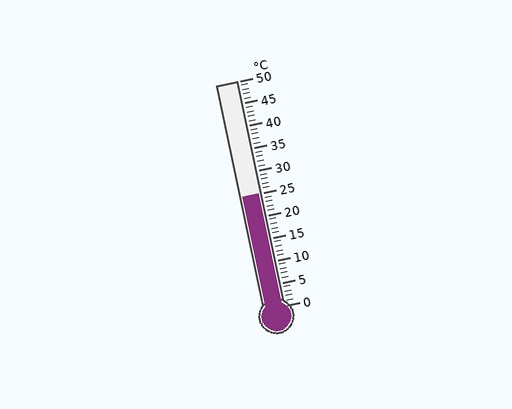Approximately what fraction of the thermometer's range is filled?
The thermometer is filled to approximately 50% of its range.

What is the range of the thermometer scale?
The thermometer scale ranges from 0°C to 50°C.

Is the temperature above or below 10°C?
The temperature is above 10°C.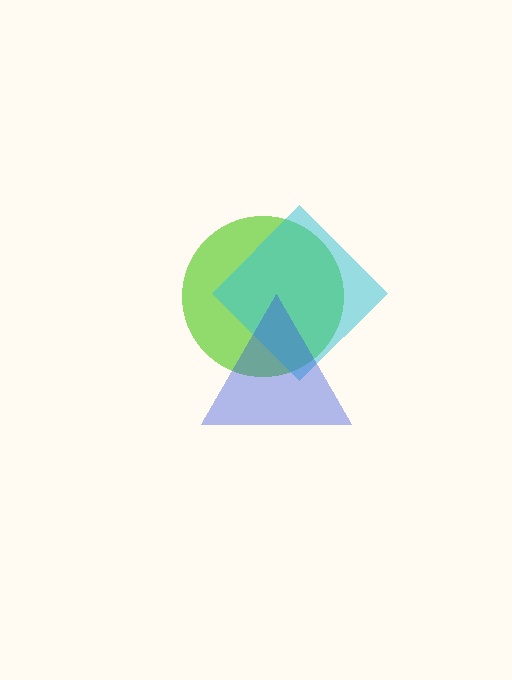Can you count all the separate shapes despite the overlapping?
Yes, there are 3 separate shapes.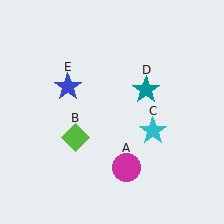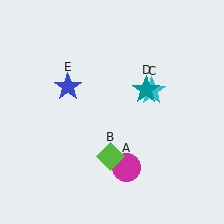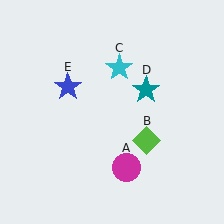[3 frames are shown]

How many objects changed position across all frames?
2 objects changed position: lime diamond (object B), cyan star (object C).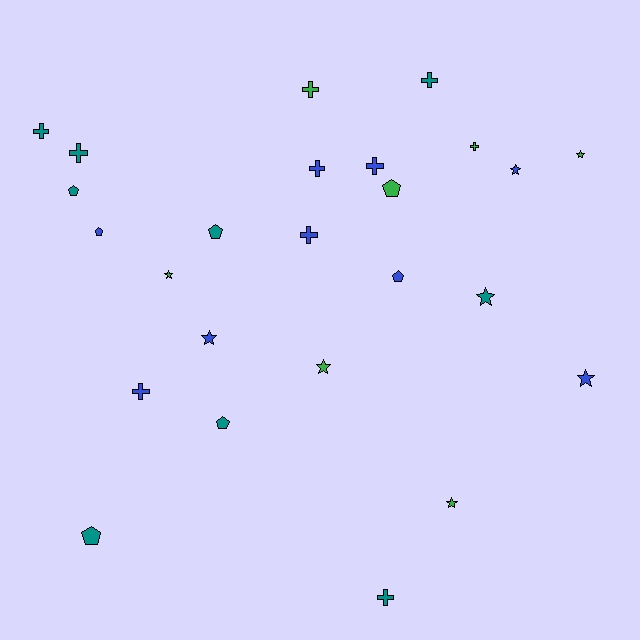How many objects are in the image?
There are 25 objects.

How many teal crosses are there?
There are 4 teal crosses.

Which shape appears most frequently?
Cross, with 10 objects.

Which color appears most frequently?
Teal, with 9 objects.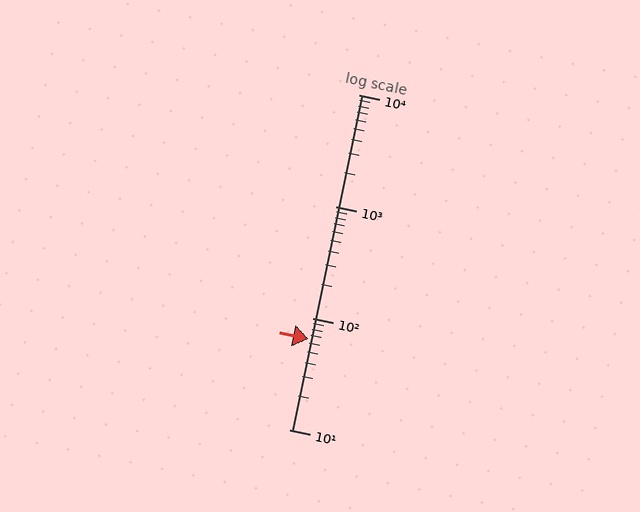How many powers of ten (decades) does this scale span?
The scale spans 3 decades, from 10 to 10000.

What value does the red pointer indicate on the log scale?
The pointer indicates approximately 65.